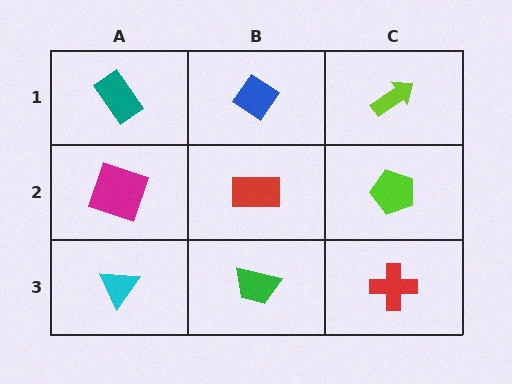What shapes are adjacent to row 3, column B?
A red rectangle (row 2, column B), a cyan triangle (row 3, column A), a red cross (row 3, column C).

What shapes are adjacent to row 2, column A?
A teal rectangle (row 1, column A), a cyan triangle (row 3, column A), a red rectangle (row 2, column B).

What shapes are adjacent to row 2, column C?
A lime arrow (row 1, column C), a red cross (row 3, column C), a red rectangle (row 2, column B).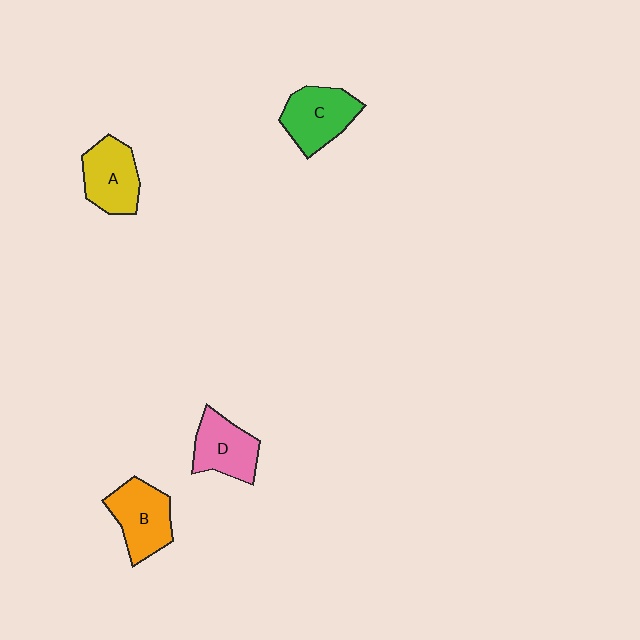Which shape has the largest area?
Shape B (orange).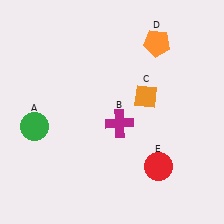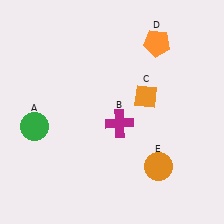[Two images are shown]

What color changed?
The circle (E) changed from red in Image 1 to orange in Image 2.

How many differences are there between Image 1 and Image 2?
There is 1 difference between the two images.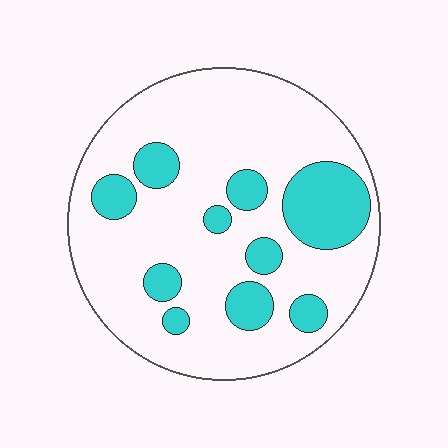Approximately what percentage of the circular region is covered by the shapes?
Approximately 25%.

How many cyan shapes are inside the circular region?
10.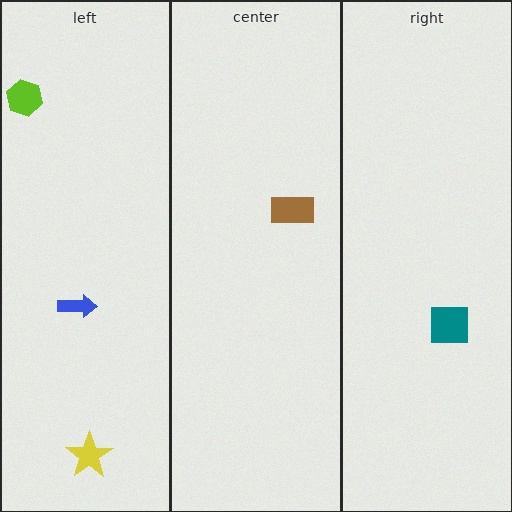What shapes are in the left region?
The yellow star, the lime hexagon, the blue arrow.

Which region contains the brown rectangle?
The center region.